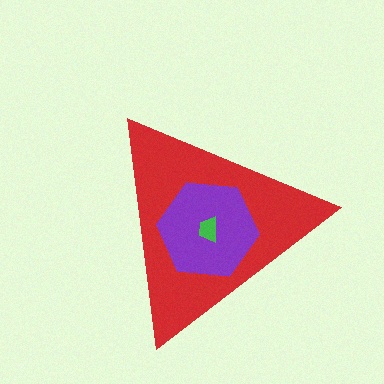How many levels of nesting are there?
3.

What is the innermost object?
The green trapezoid.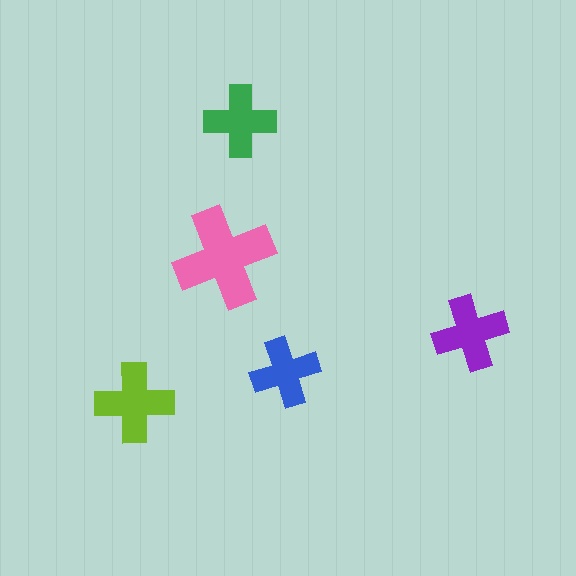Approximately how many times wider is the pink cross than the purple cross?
About 1.5 times wider.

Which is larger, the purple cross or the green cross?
The purple one.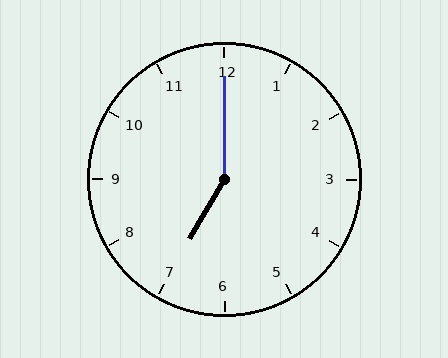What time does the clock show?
7:00.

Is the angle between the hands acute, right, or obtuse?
It is obtuse.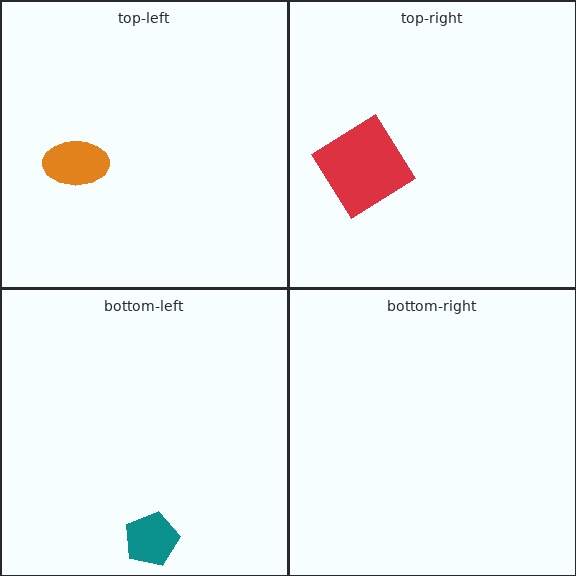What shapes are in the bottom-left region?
The teal pentagon.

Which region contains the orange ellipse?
The top-left region.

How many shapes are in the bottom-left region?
1.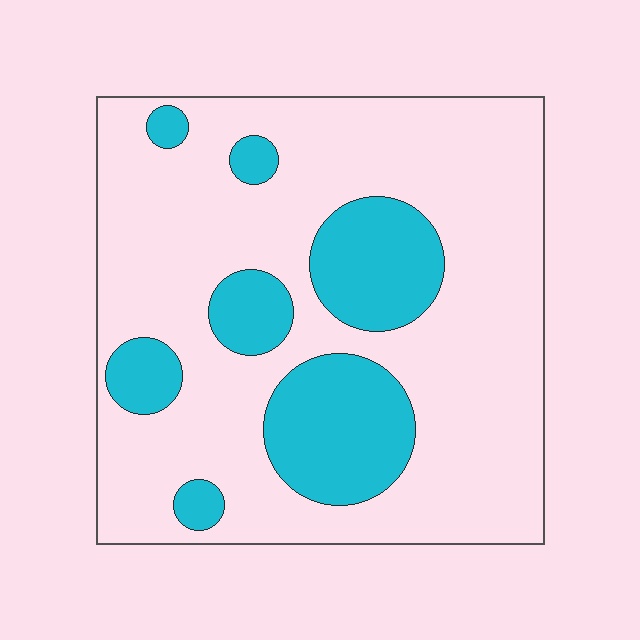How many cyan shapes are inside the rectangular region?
7.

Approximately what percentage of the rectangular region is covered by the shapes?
Approximately 25%.